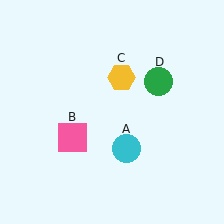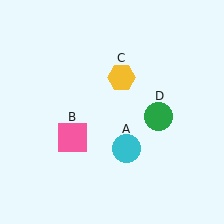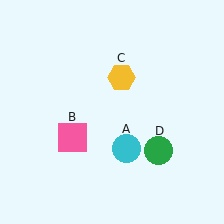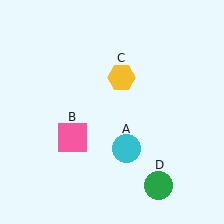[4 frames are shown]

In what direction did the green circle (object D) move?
The green circle (object D) moved down.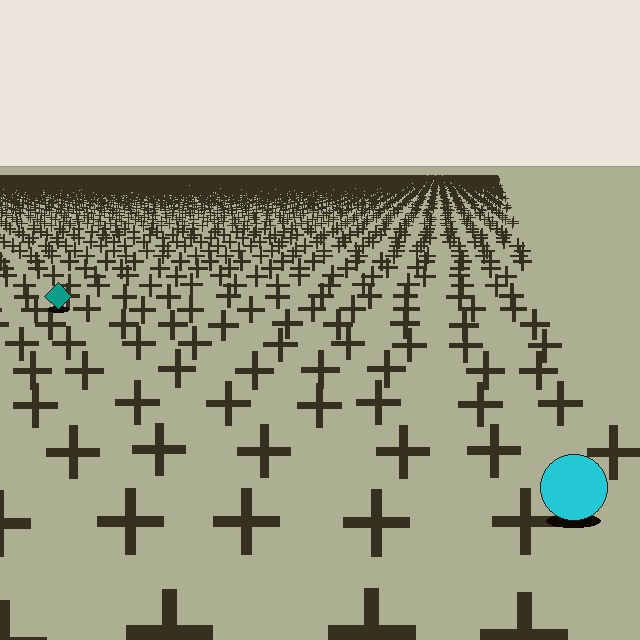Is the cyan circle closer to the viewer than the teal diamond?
Yes. The cyan circle is closer — you can tell from the texture gradient: the ground texture is coarser near it.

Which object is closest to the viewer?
The cyan circle is closest. The texture marks near it are larger and more spread out.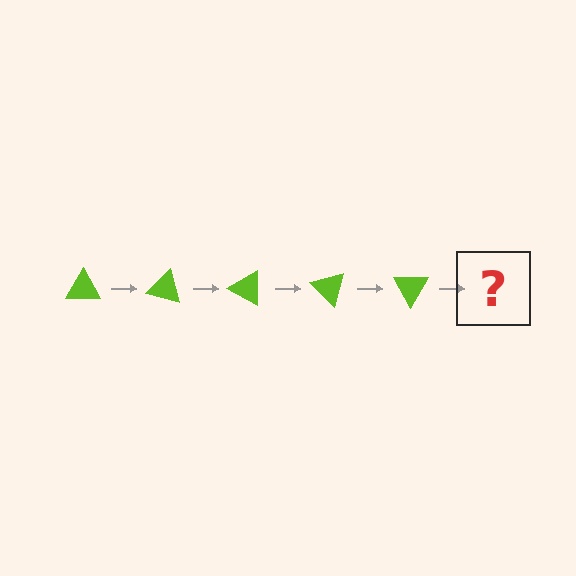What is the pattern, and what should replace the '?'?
The pattern is that the triangle rotates 15 degrees each step. The '?' should be a lime triangle rotated 75 degrees.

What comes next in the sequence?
The next element should be a lime triangle rotated 75 degrees.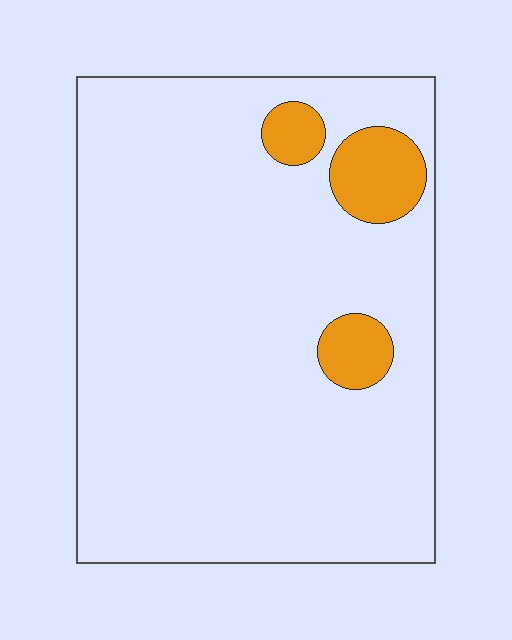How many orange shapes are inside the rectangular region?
3.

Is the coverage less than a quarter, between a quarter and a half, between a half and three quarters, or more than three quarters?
Less than a quarter.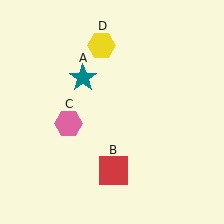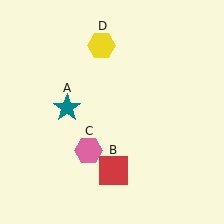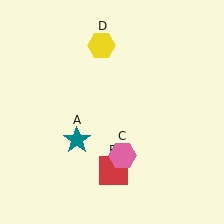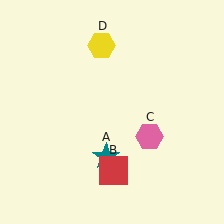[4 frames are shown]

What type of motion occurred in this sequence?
The teal star (object A), pink hexagon (object C) rotated counterclockwise around the center of the scene.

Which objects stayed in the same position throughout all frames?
Red square (object B) and yellow hexagon (object D) remained stationary.